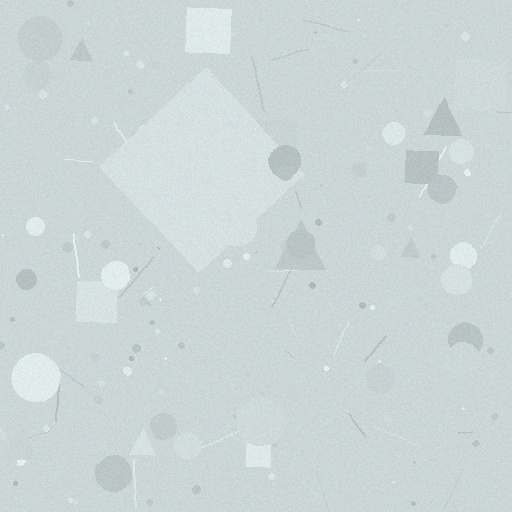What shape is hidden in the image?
A diamond is hidden in the image.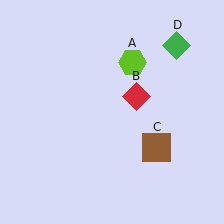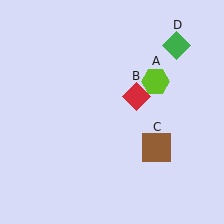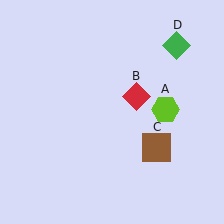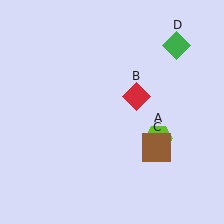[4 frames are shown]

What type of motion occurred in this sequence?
The lime hexagon (object A) rotated clockwise around the center of the scene.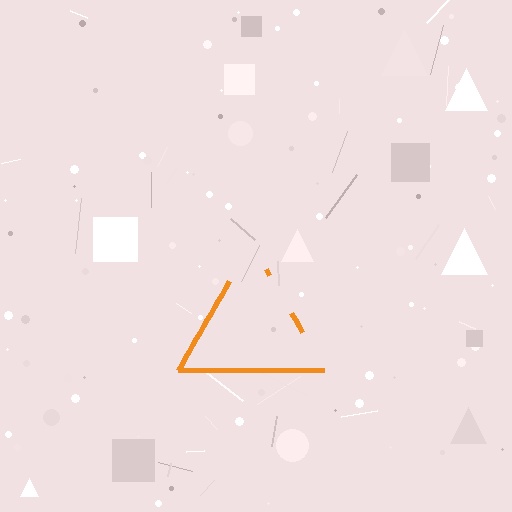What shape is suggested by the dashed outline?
The dashed outline suggests a triangle.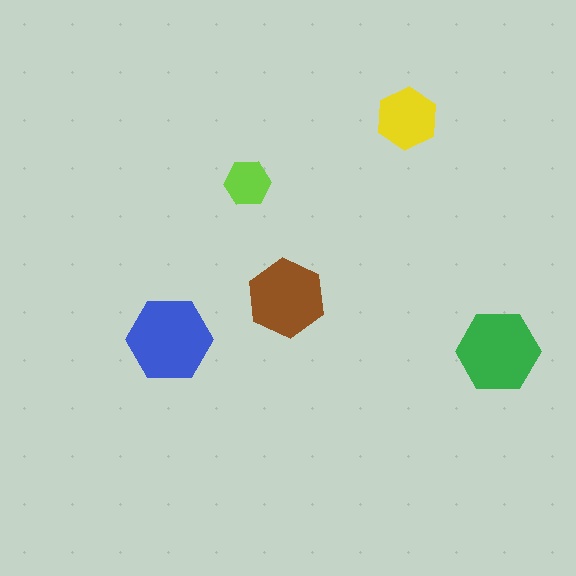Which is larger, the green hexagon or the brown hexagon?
The green one.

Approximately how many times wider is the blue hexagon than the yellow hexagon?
About 1.5 times wider.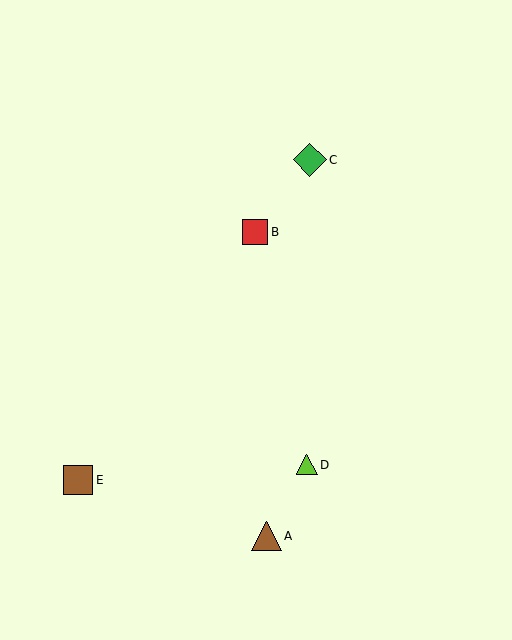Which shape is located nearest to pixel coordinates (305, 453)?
The lime triangle (labeled D) at (307, 465) is nearest to that location.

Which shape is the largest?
The green diamond (labeled C) is the largest.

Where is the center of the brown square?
The center of the brown square is at (78, 480).